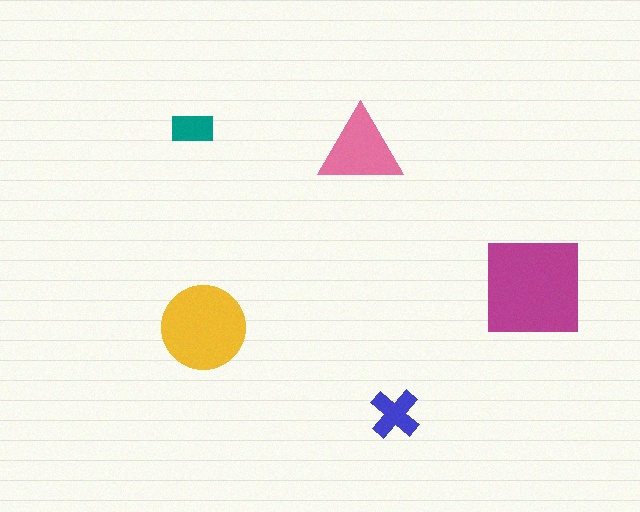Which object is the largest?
The magenta square.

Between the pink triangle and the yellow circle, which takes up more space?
The yellow circle.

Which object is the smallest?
The teal rectangle.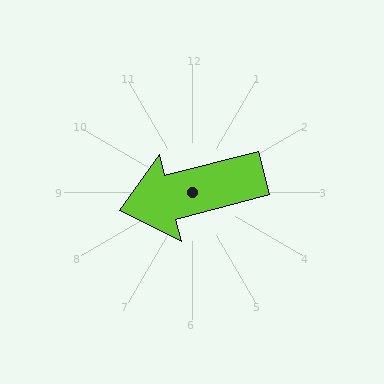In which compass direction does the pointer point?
West.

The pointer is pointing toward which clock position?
Roughly 9 o'clock.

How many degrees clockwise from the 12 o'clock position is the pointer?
Approximately 255 degrees.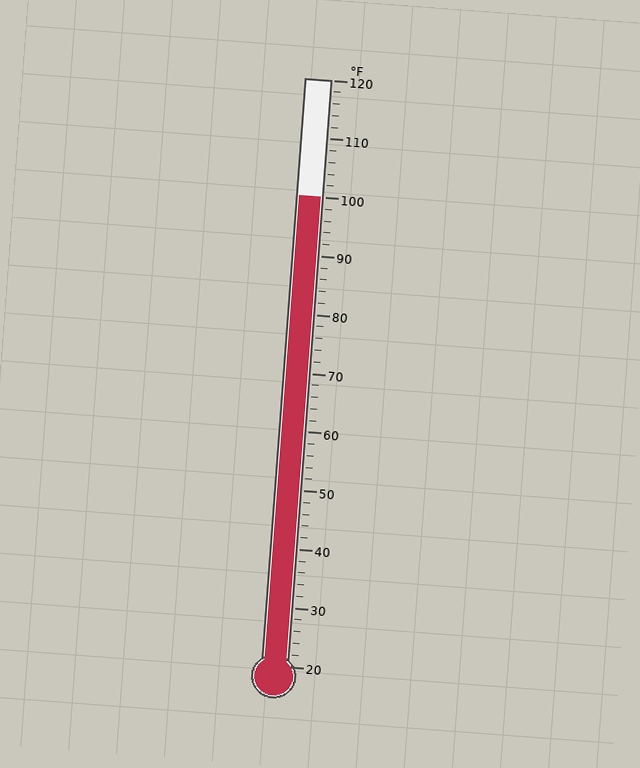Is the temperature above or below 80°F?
The temperature is above 80°F.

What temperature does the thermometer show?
The thermometer shows approximately 100°F.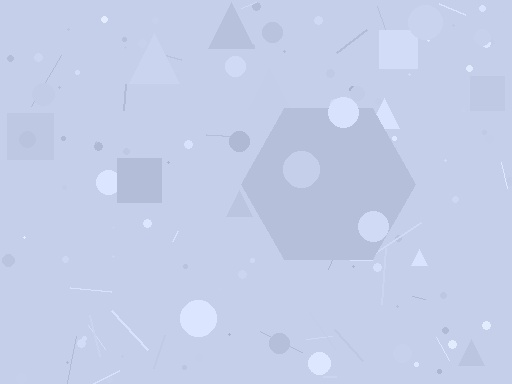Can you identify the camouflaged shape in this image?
The camouflaged shape is a hexagon.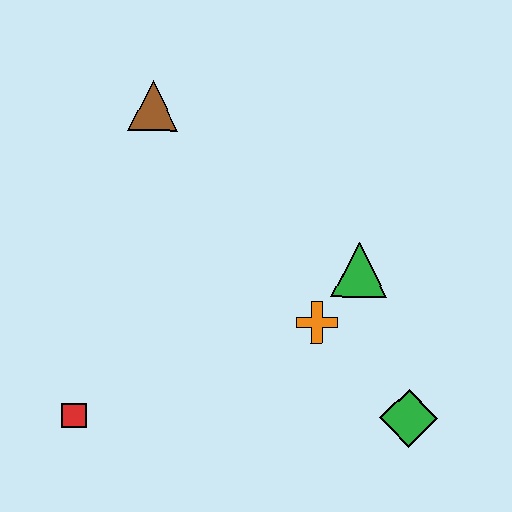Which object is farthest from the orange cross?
The brown triangle is farthest from the orange cross.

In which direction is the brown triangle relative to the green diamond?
The brown triangle is above the green diamond.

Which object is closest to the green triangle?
The orange cross is closest to the green triangle.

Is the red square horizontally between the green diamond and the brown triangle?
No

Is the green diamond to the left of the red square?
No